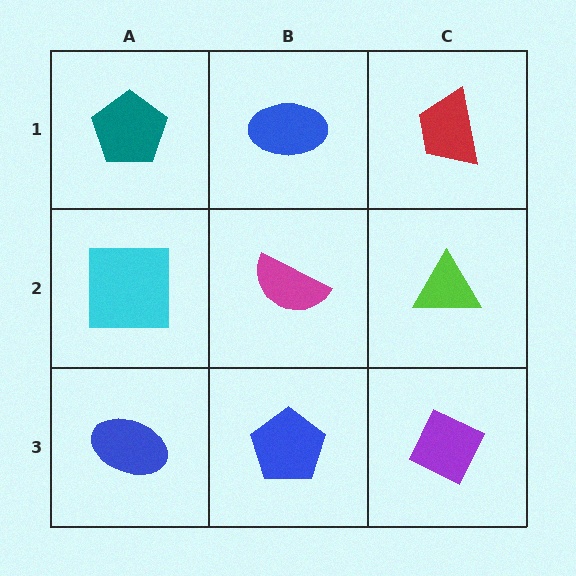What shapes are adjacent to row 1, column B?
A magenta semicircle (row 2, column B), a teal pentagon (row 1, column A), a red trapezoid (row 1, column C).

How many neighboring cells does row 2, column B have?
4.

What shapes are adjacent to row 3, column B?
A magenta semicircle (row 2, column B), a blue ellipse (row 3, column A), a purple diamond (row 3, column C).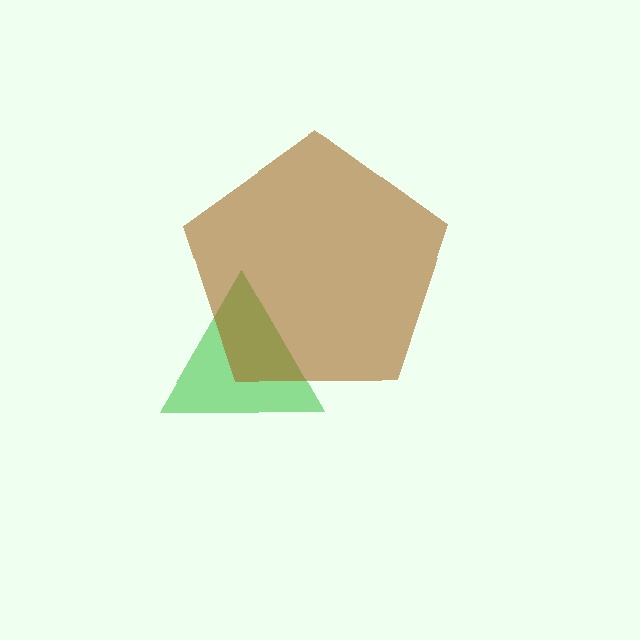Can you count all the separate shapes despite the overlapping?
Yes, there are 2 separate shapes.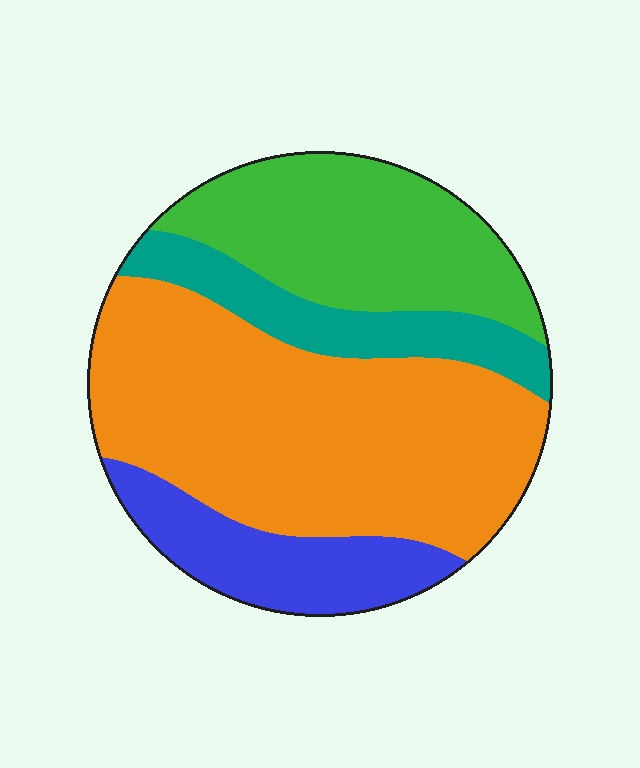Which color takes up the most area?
Orange, at roughly 50%.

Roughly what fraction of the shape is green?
Green covers about 25% of the shape.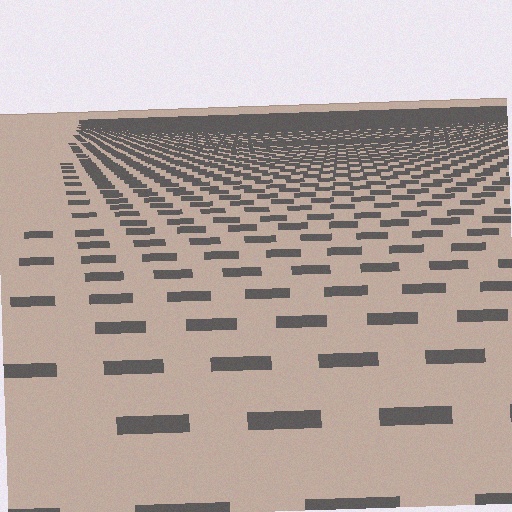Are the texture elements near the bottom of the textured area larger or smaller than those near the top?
Larger. Near the bottom, elements are closer to the viewer and appear at a bigger on-screen size.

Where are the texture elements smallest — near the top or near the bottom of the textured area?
Near the top.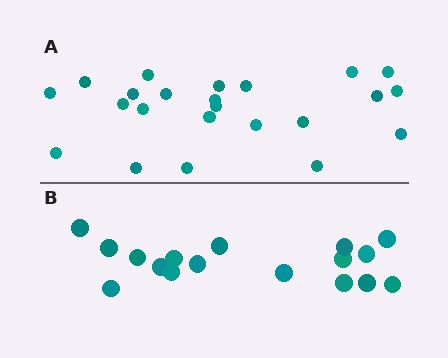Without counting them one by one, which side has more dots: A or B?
Region A (the top region) has more dots.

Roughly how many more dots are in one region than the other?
Region A has about 6 more dots than region B.